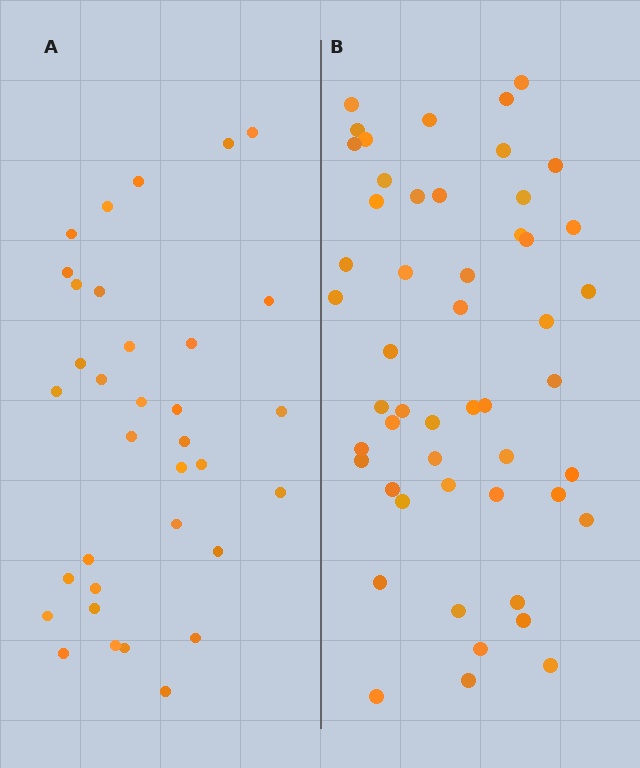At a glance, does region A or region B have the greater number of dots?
Region B (the right region) has more dots.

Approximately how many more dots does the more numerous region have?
Region B has approximately 15 more dots than region A.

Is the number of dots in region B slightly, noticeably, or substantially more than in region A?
Region B has substantially more. The ratio is roughly 1.5 to 1.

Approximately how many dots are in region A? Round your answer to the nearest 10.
About 30 dots. (The exact count is 34, which rounds to 30.)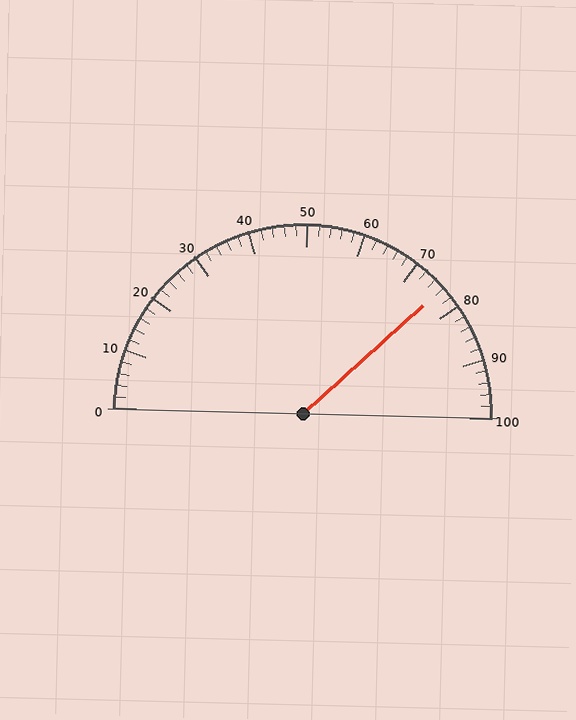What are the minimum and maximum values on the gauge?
The gauge ranges from 0 to 100.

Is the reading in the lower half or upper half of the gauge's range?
The reading is in the upper half of the range (0 to 100).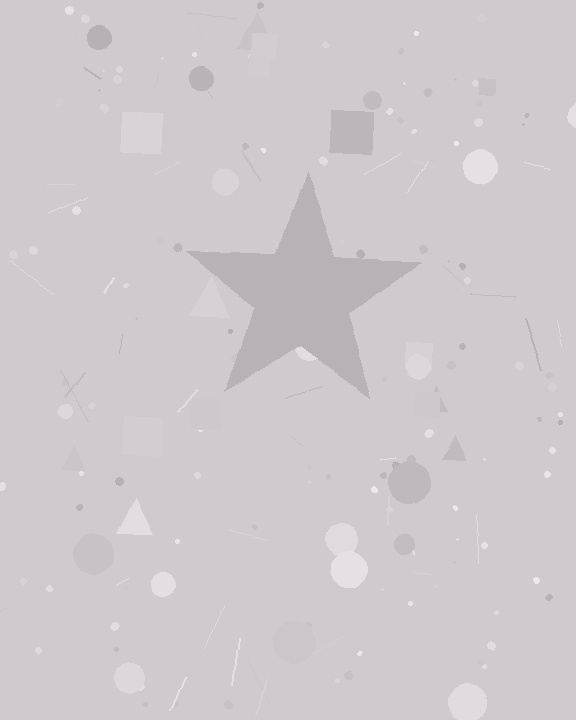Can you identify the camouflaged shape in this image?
The camouflaged shape is a star.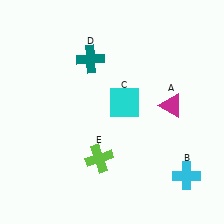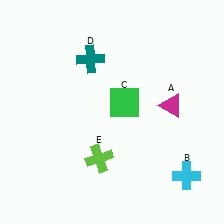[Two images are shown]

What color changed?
The square (C) changed from cyan in Image 1 to green in Image 2.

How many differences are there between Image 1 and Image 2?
There is 1 difference between the two images.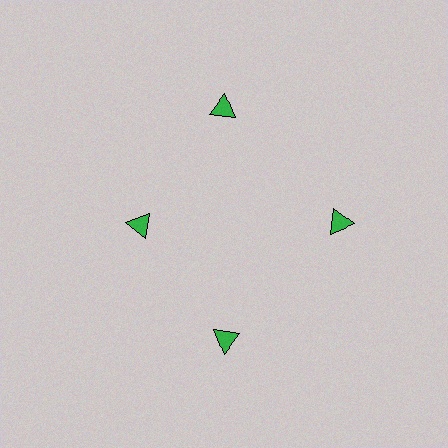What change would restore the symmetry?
The symmetry would be restored by moving it outward, back onto the ring so that all 4 triangles sit at equal angles and equal distance from the center.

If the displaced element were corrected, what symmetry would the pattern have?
It would have 4-fold rotational symmetry — the pattern would map onto itself every 90 degrees.